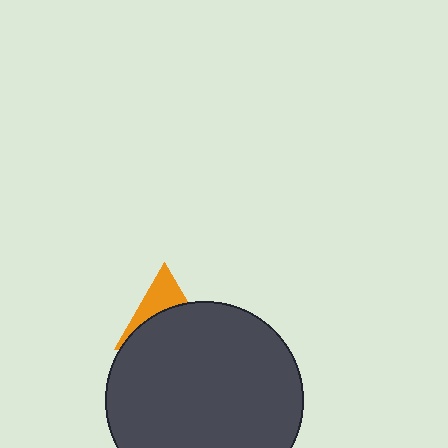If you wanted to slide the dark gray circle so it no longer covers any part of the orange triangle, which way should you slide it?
Slide it down — that is the most direct way to separate the two shapes.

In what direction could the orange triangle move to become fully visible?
The orange triangle could move up. That would shift it out from behind the dark gray circle entirely.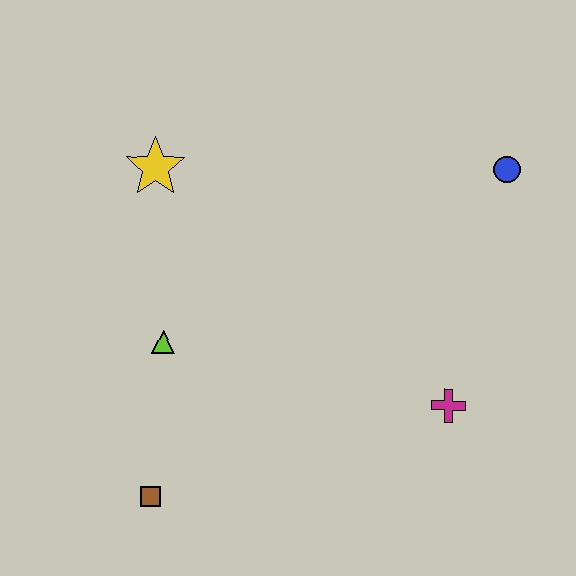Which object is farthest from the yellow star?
The magenta cross is farthest from the yellow star.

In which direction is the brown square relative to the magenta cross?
The brown square is to the left of the magenta cross.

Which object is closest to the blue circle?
The magenta cross is closest to the blue circle.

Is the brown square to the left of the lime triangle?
Yes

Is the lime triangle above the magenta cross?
Yes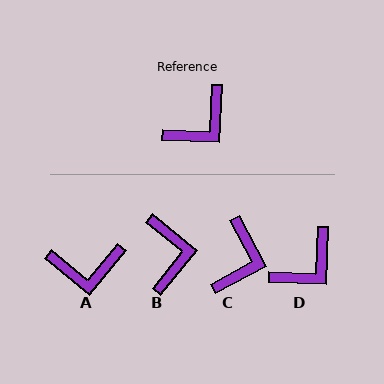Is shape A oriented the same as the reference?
No, it is off by about 37 degrees.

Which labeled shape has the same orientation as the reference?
D.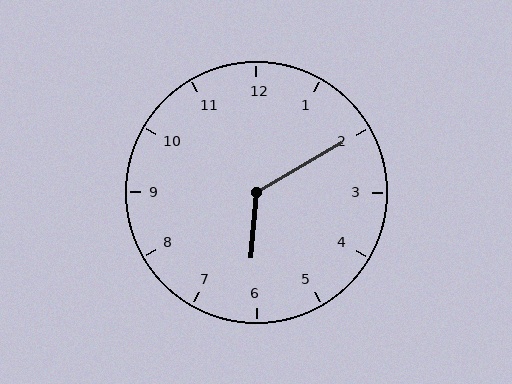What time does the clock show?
6:10.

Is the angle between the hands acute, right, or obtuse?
It is obtuse.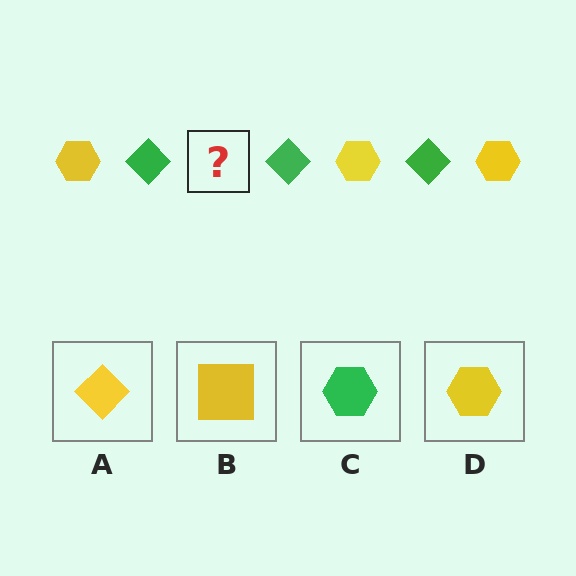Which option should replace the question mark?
Option D.